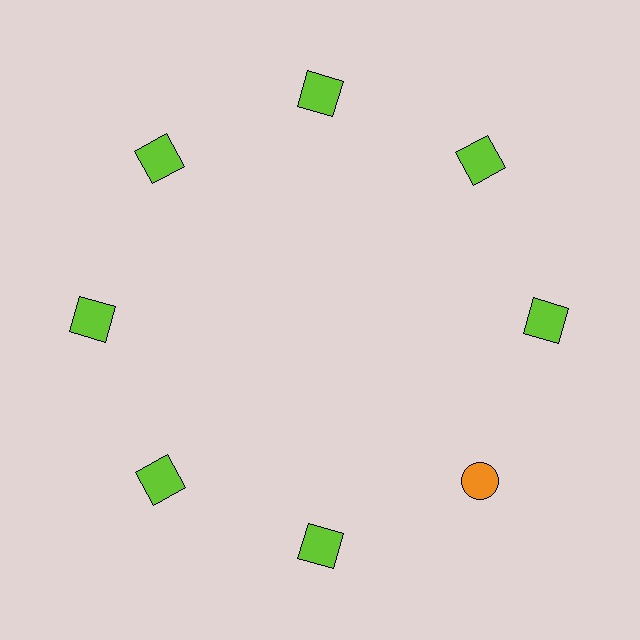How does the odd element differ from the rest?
It differs in both color (orange instead of lime) and shape (circle instead of square).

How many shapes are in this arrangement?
There are 8 shapes arranged in a ring pattern.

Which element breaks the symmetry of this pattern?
The orange circle at roughly the 4 o'clock position breaks the symmetry. All other shapes are lime squares.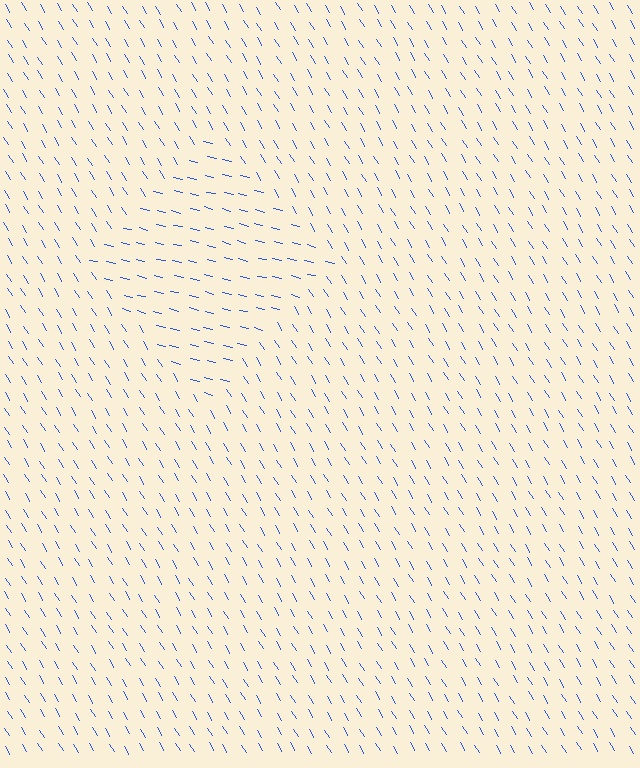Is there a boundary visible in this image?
Yes, there is a texture boundary formed by a change in line orientation.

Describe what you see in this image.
The image is filled with small blue line segments. A diamond region in the image has lines oriented differently from the surrounding lines, creating a visible texture boundary.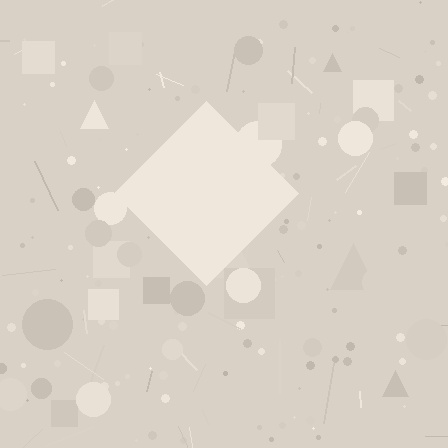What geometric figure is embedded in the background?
A diamond is embedded in the background.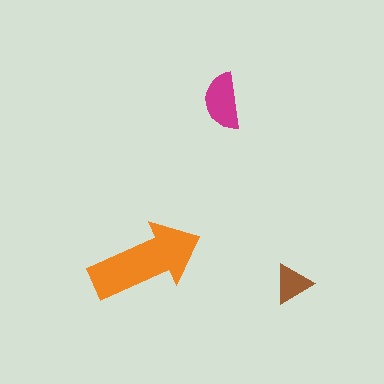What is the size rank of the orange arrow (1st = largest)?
1st.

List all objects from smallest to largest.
The brown triangle, the magenta semicircle, the orange arrow.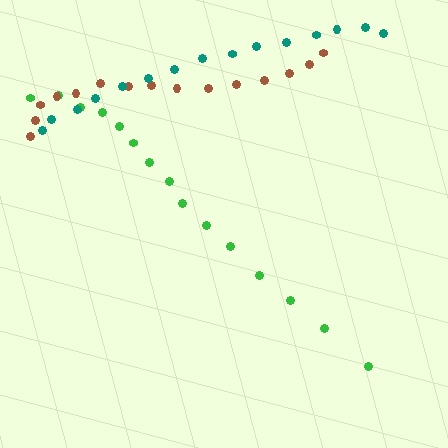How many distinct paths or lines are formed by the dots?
There are 3 distinct paths.